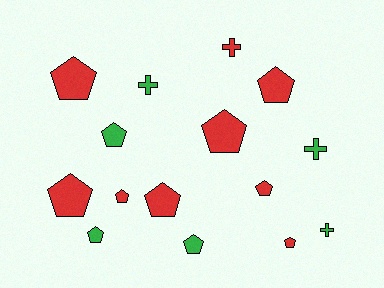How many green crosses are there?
There are 3 green crosses.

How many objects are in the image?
There are 15 objects.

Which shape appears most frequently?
Pentagon, with 11 objects.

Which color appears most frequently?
Red, with 9 objects.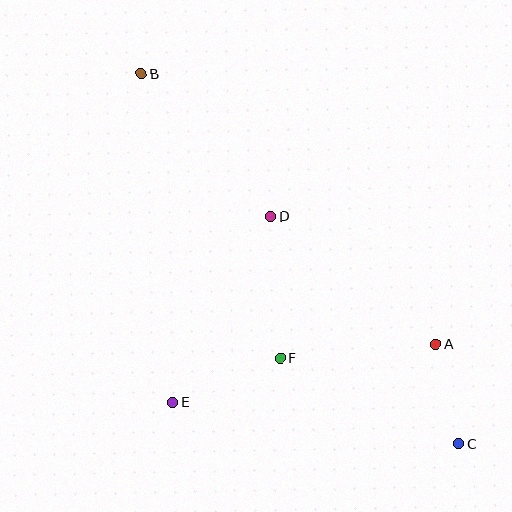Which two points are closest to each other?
Points A and C are closest to each other.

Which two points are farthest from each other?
Points B and C are farthest from each other.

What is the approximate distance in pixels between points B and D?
The distance between B and D is approximately 193 pixels.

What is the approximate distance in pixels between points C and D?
The distance between C and D is approximately 294 pixels.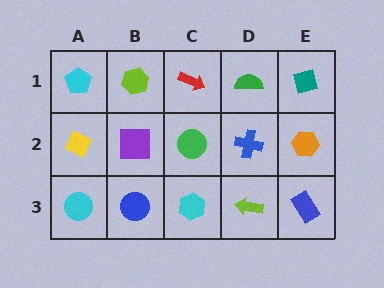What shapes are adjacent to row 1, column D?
A blue cross (row 2, column D), a red arrow (row 1, column C), a teal diamond (row 1, column E).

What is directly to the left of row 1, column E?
A green semicircle.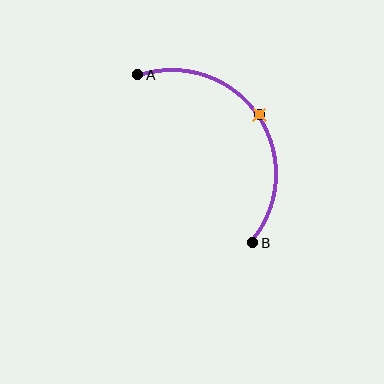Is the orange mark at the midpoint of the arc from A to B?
Yes. The orange mark lies on the arc at equal arc-length from both A and B — it is the arc midpoint.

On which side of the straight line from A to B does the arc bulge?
The arc bulges above and to the right of the straight line connecting A and B.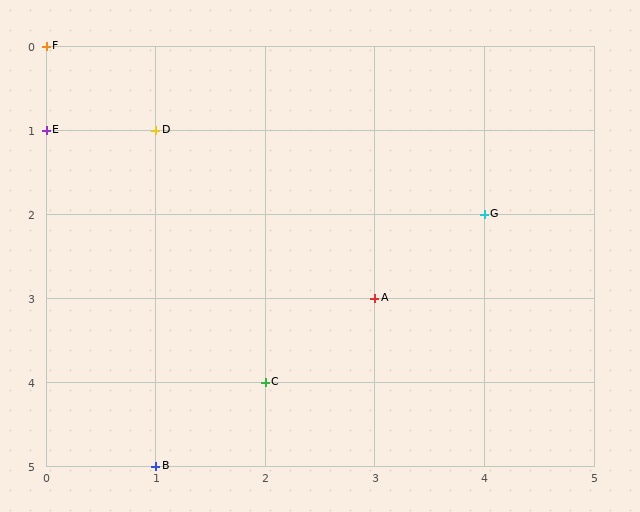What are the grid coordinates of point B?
Point B is at grid coordinates (1, 5).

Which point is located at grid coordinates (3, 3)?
Point A is at (3, 3).